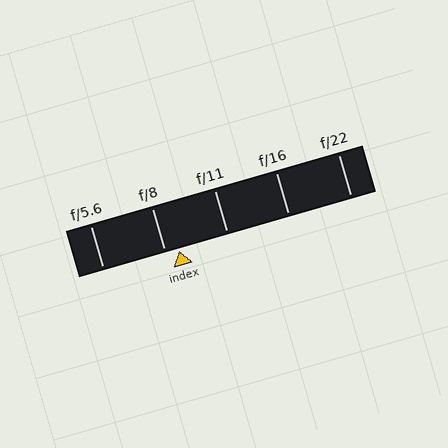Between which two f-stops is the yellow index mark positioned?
The index mark is between f/8 and f/11.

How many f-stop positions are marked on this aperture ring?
There are 5 f-stop positions marked.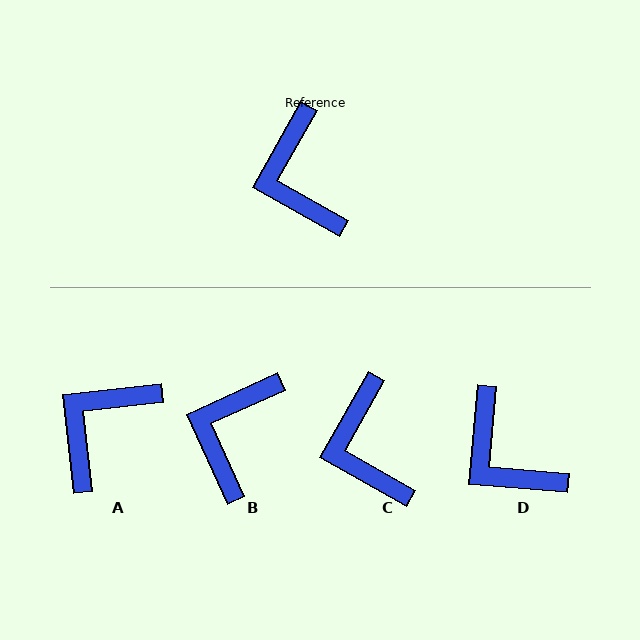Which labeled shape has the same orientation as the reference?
C.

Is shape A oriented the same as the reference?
No, it is off by about 55 degrees.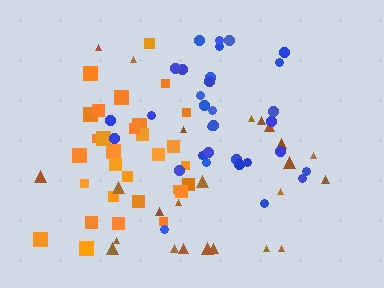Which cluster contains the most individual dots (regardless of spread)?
Blue (32).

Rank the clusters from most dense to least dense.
blue, orange, brown.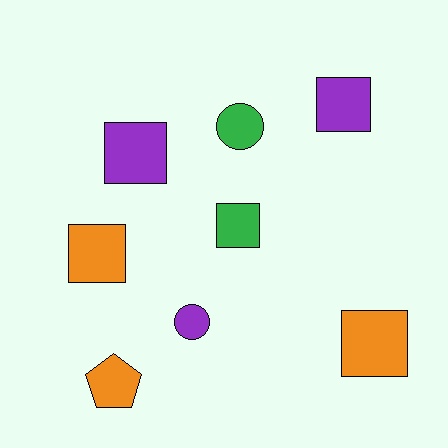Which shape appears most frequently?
Square, with 5 objects.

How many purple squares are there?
There are 2 purple squares.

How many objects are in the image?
There are 8 objects.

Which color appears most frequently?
Orange, with 3 objects.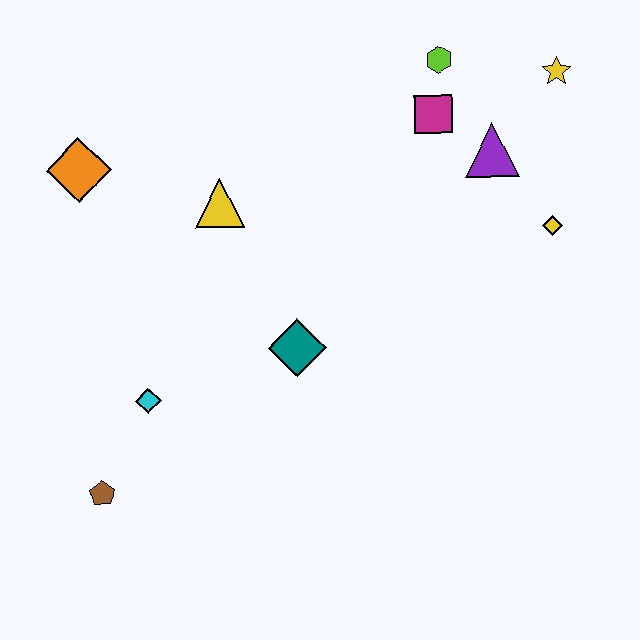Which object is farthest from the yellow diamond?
The brown pentagon is farthest from the yellow diamond.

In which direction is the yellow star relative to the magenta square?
The yellow star is to the right of the magenta square.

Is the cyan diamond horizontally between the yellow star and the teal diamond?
No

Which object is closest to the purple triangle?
The magenta square is closest to the purple triangle.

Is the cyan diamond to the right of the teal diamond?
No